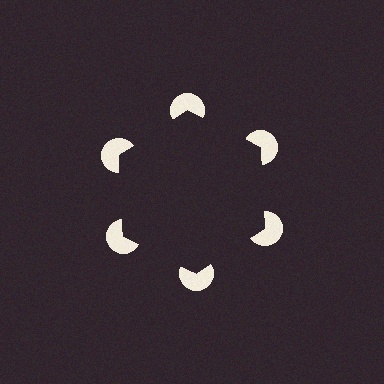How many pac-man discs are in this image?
There are 6 — one at each vertex of the illusory hexagon.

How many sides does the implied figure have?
6 sides.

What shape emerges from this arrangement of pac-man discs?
An illusory hexagon — its edges are inferred from the aligned wedge cuts in the pac-man discs, not physically drawn.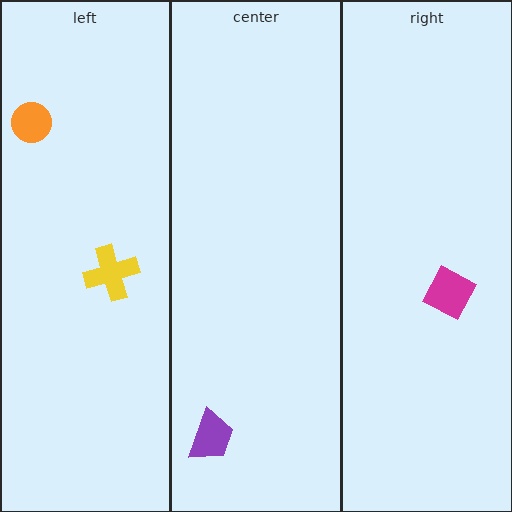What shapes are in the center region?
The purple trapezoid.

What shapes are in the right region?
The magenta square.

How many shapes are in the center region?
1.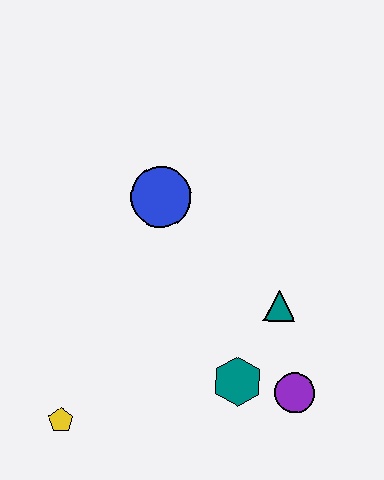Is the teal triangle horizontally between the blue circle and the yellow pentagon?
No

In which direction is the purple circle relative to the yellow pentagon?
The purple circle is to the right of the yellow pentagon.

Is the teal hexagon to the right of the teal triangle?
No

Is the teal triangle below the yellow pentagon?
No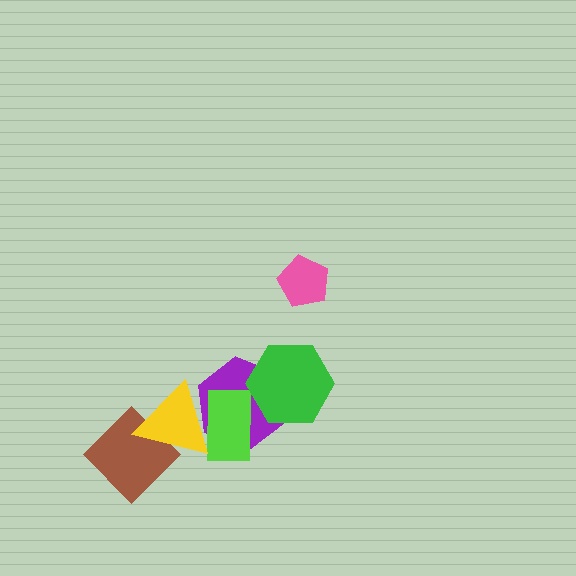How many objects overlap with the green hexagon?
1 object overlaps with the green hexagon.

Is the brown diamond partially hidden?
Yes, it is partially covered by another shape.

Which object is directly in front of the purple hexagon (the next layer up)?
The lime rectangle is directly in front of the purple hexagon.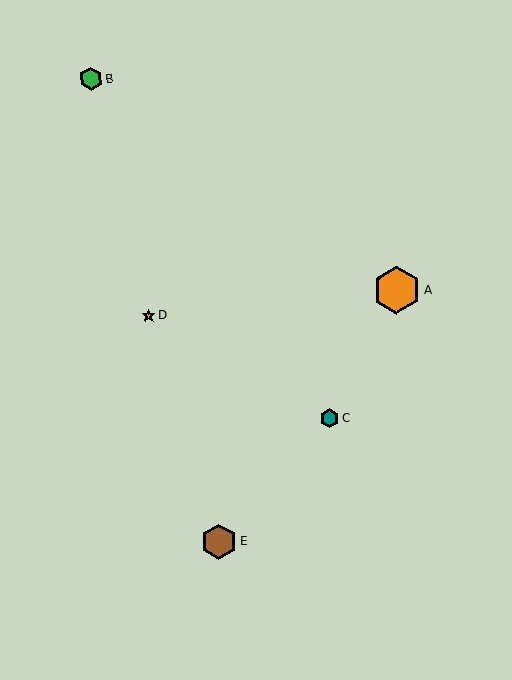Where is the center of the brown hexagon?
The center of the brown hexagon is at (219, 542).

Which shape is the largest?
The orange hexagon (labeled A) is the largest.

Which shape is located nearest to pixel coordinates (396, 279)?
The orange hexagon (labeled A) at (397, 290) is nearest to that location.